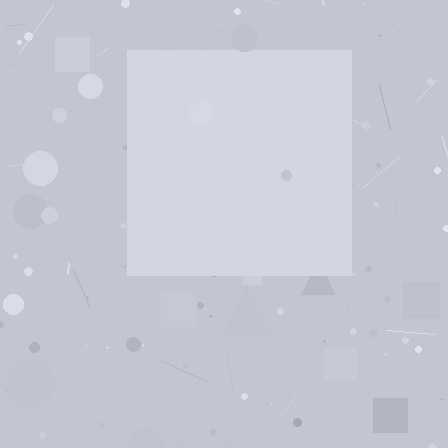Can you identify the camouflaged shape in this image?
The camouflaged shape is a square.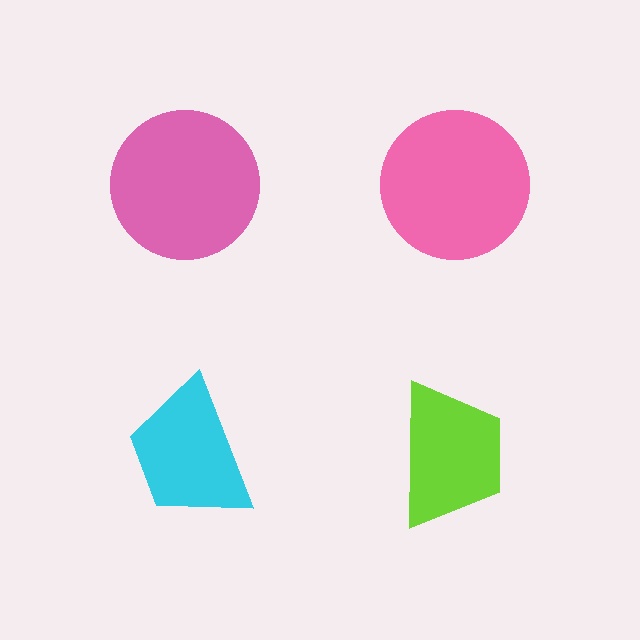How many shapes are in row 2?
2 shapes.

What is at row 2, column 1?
A cyan trapezoid.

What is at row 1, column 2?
A pink circle.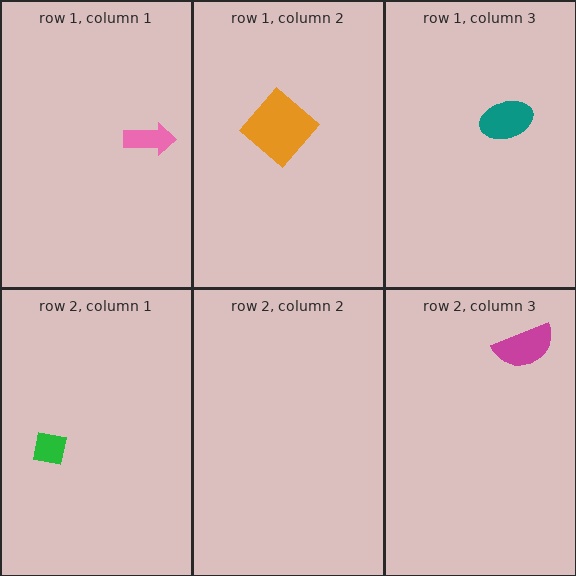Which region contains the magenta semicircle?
The row 2, column 3 region.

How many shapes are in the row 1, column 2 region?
1.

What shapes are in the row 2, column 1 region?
The green square.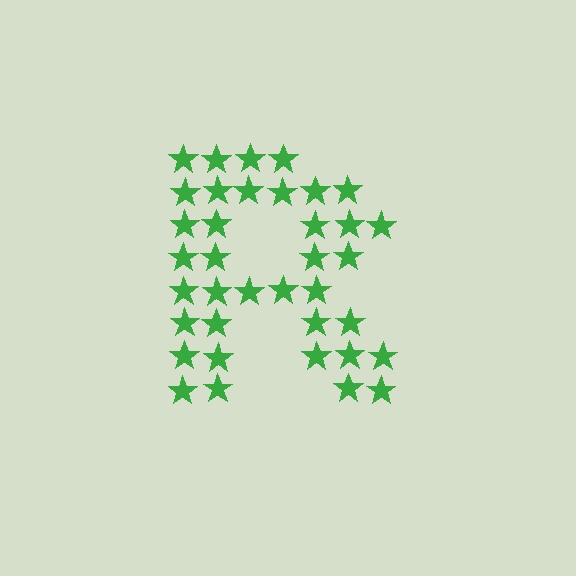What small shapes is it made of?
It is made of small stars.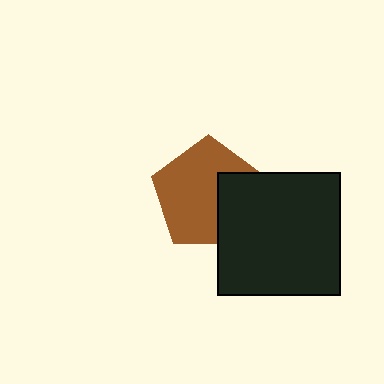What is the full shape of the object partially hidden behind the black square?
The partially hidden object is a brown pentagon.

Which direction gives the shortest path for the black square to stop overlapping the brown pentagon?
Moving right gives the shortest separation.